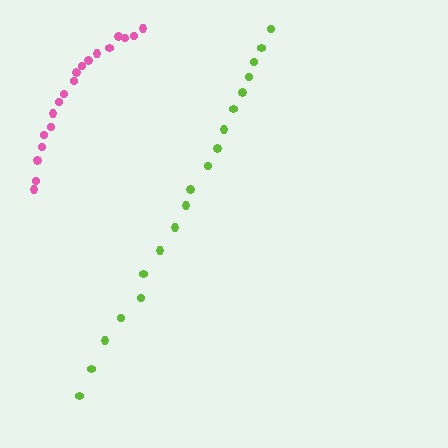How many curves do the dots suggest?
There are 2 distinct paths.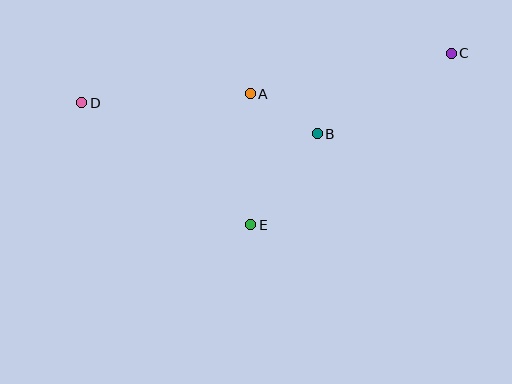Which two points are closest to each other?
Points A and B are closest to each other.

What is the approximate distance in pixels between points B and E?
The distance between B and E is approximately 113 pixels.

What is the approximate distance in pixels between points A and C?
The distance between A and C is approximately 205 pixels.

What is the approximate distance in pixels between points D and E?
The distance between D and E is approximately 208 pixels.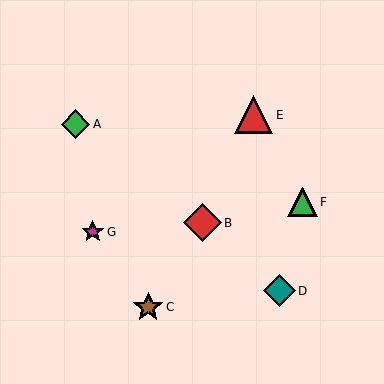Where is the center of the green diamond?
The center of the green diamond is at (75, 124).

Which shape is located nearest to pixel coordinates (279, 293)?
The teal diamond (labeled D) at (279, 291) is nearest to that location.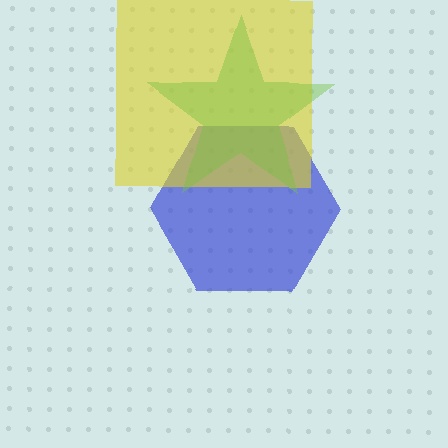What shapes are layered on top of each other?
The layered shapes are: a blue hexagon, a yellow square, a lime star.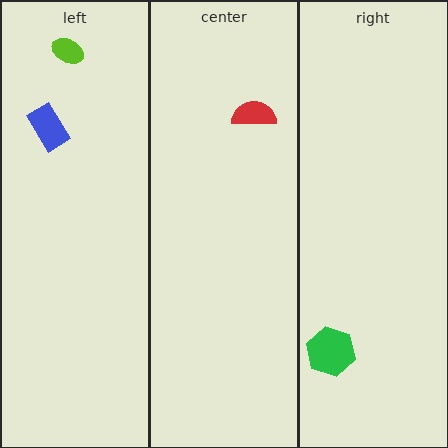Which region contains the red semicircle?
The center region.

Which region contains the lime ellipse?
The left region.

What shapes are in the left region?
The lime ellipse, the blue rectangle.